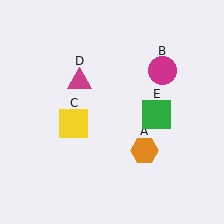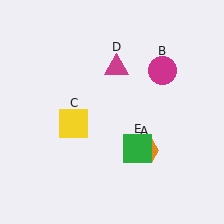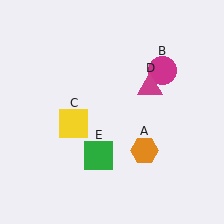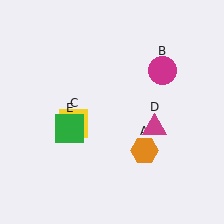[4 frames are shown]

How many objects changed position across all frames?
2 objects changed position: magenta triangle (object D), green square (object E).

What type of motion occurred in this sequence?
The magenta triangle (object D), green square (object E) rotated clockwise around the center of the scene.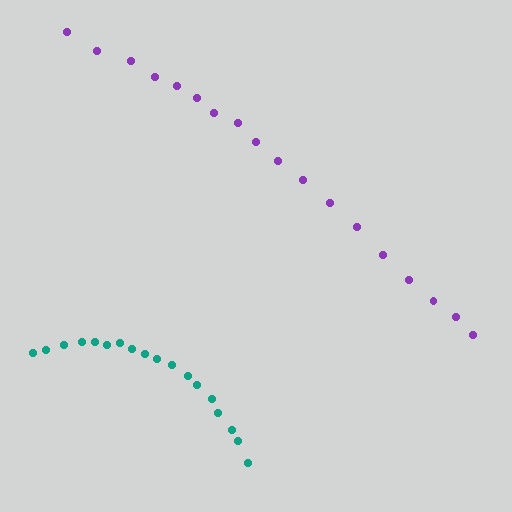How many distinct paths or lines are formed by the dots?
There are 2 distinct paths.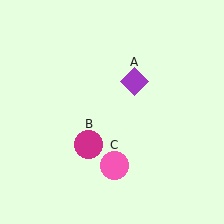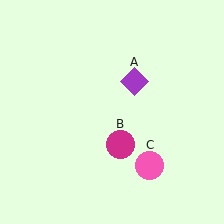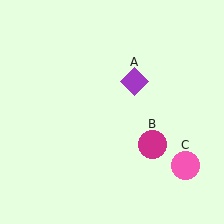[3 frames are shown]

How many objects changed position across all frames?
2 objects changed position: magenta circle (object B), pink circle (object C).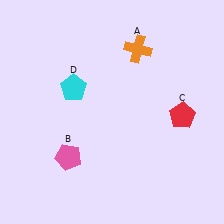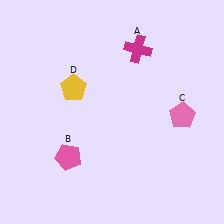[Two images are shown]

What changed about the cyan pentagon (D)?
In Image 1, D is cyan. In Image 2, it changed to yellow.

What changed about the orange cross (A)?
In Image 1, A is orange. In Image 2, it changed to magenta.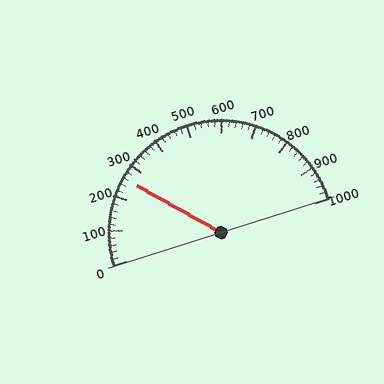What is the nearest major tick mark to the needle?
The nearest major tick mark is 300.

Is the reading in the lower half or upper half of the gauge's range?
The reading is in the lower half of the range (0 to 1000).